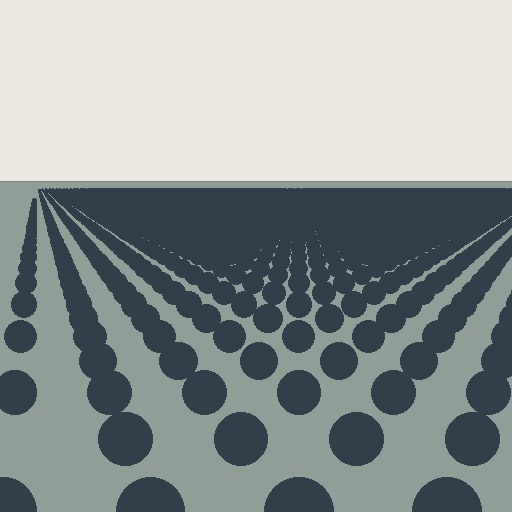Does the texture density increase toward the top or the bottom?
Density increases toward the top.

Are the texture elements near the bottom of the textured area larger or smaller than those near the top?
Larger. Near the bottom, elements are closer to the viewer and appear at a bigger on-screen size.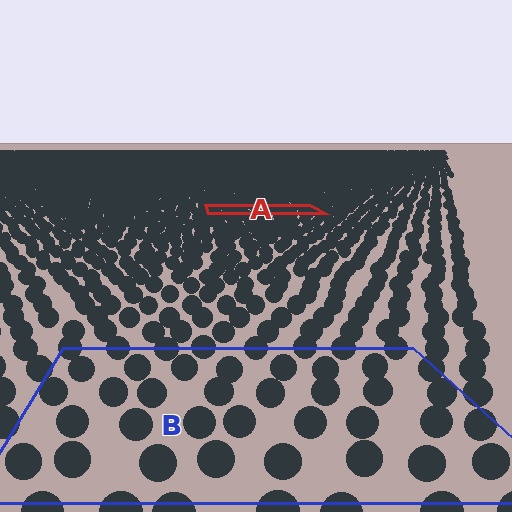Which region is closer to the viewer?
Region B is closer. The texture elements there are larger and more spread out.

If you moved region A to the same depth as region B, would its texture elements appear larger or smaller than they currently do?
They would appear larger. At a closer depth, the same texture elements are projected at a bigger on-screen size.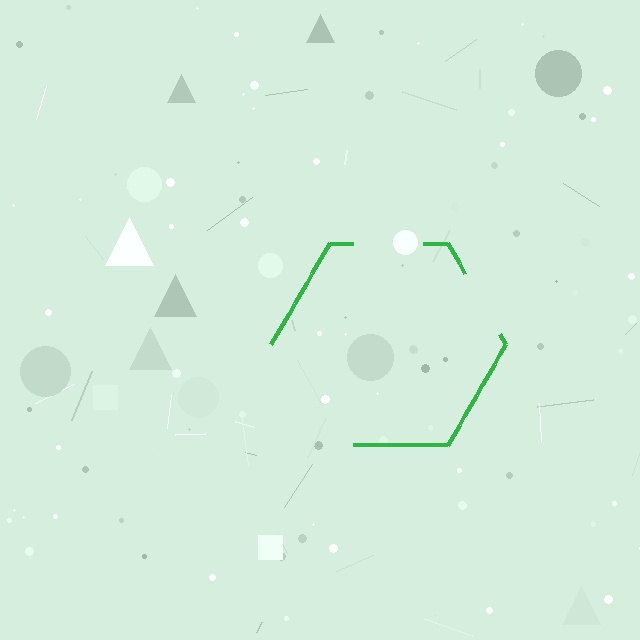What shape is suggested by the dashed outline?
The dashed outline suggests a hexagon.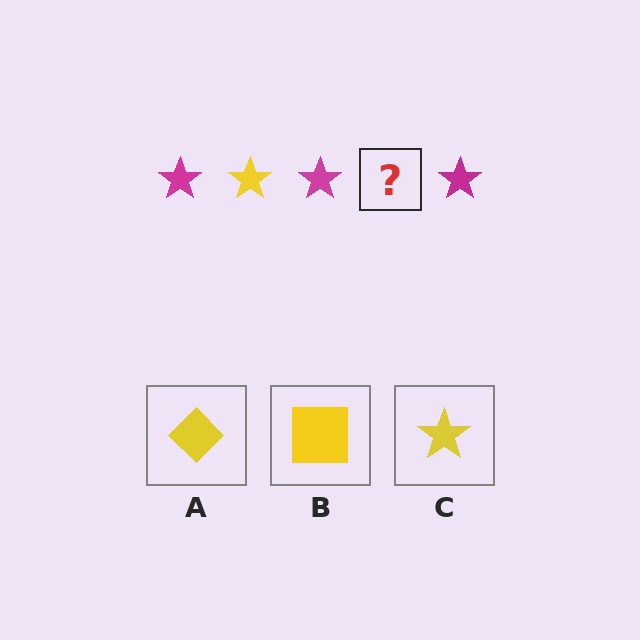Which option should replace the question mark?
Option C.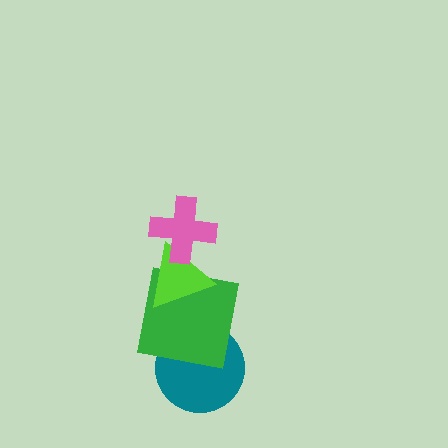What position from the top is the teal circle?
The teal circle is 4th from the top.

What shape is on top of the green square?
The lime triangle is on top of the green square.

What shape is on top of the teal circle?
The green square is on top of the teal circle.